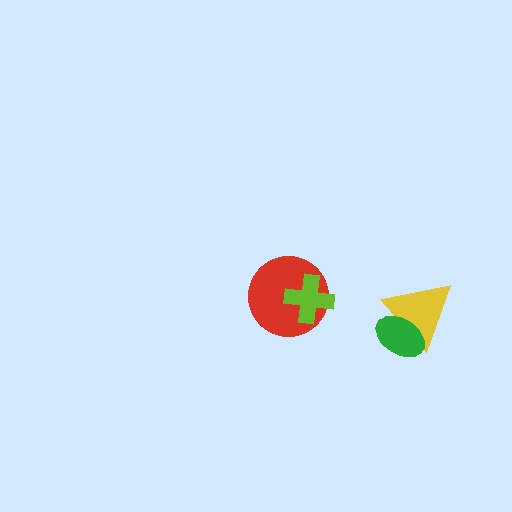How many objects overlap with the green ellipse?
1 object overlaps with the green ellipse.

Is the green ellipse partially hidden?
No, no other shape covers it.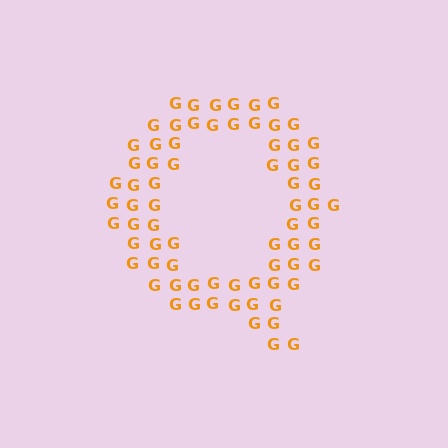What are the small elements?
The small elements are letter G's.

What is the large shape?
The large shape is the letter Q.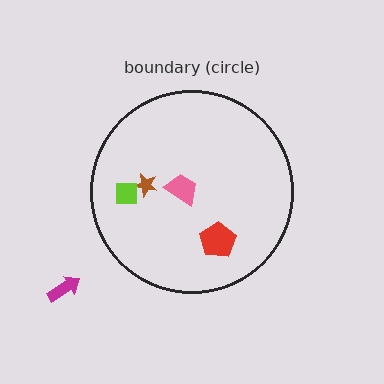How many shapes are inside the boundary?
4 inside, 1 outside.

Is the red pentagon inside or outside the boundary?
Inside.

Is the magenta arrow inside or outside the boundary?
Outside.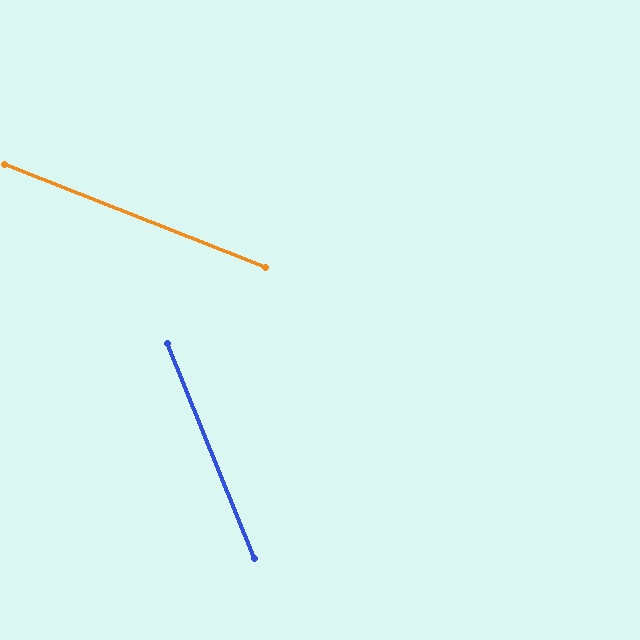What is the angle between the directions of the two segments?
Approximately 46 degrees.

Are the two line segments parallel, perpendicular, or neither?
Neither parallel nor perpendicular — they differ by about 46°.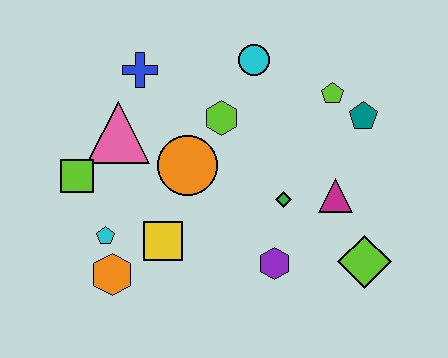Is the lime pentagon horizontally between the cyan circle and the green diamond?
No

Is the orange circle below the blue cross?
Yes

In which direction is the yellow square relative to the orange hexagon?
The yellow square is to the right of the orange hexagon.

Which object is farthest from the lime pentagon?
The orange hexagon is farthest from the lime pentagon.